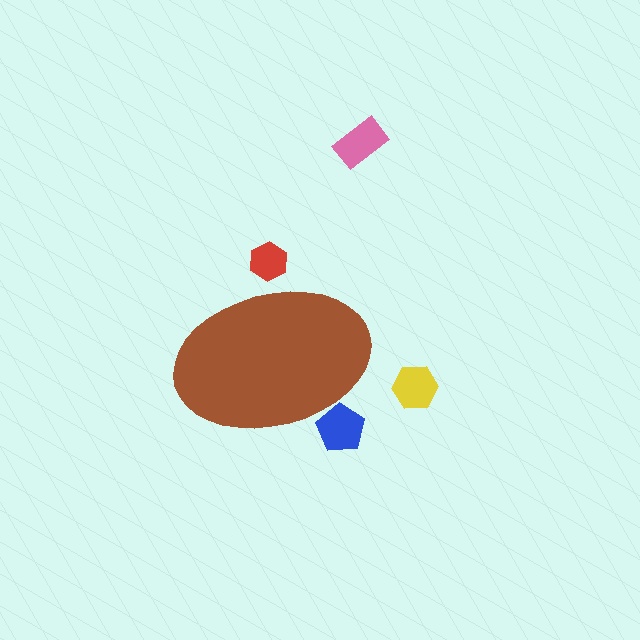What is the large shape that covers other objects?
A brown ellipse.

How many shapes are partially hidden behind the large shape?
2 shapes are partially hidden.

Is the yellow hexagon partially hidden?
No, the yellow hexagon is fully visible.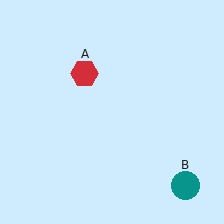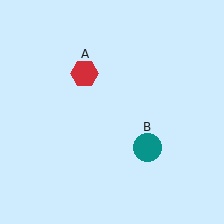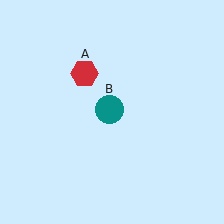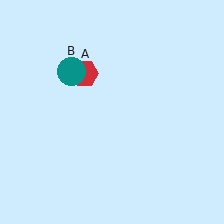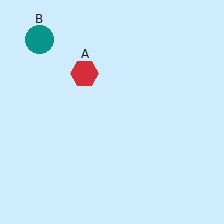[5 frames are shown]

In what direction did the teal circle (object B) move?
The teal circle (object B) moved up and to the left.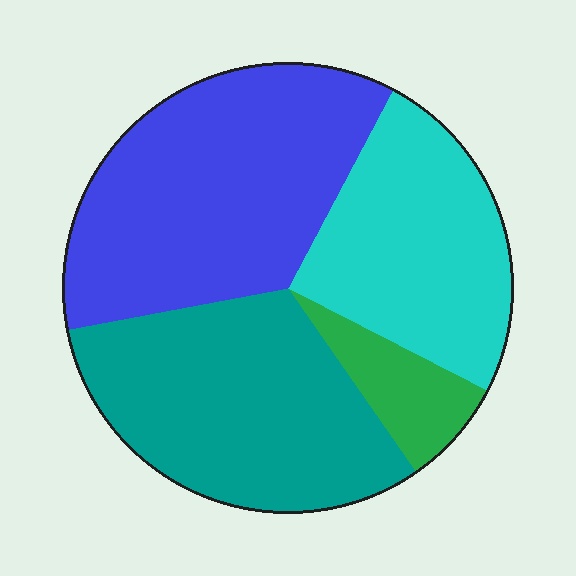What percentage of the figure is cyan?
Cyan covers 25% of the figure.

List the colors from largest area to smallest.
From largest to smallest: blue, teal, cyan, green.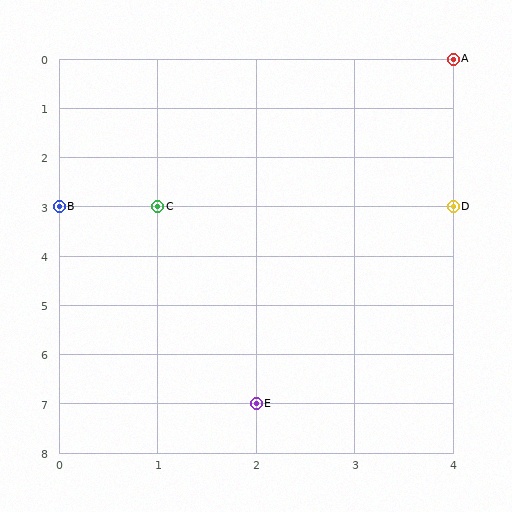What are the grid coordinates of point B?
Point B is at grid coordinates (0, 3).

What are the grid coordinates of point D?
Point D is at grid coordinates (4, 3).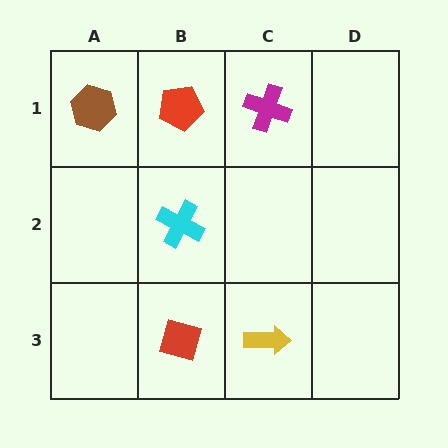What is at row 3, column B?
A red diamond.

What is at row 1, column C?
A magenta cross.